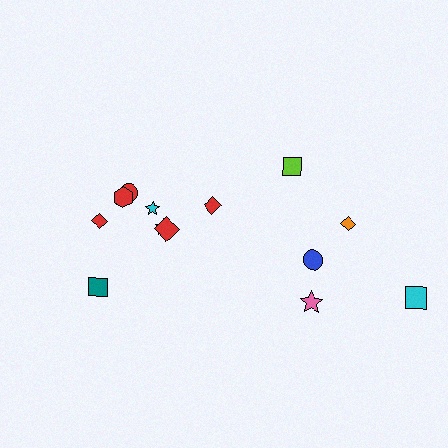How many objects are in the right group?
There are 5 objects.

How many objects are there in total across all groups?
There are 13 objects.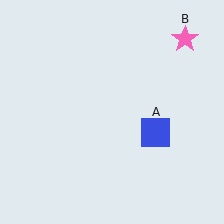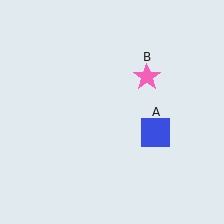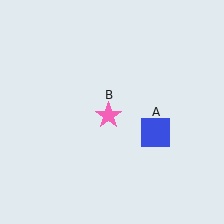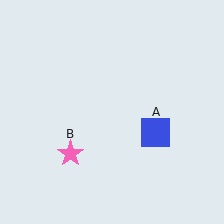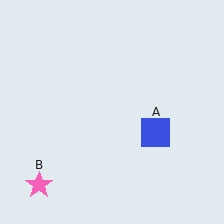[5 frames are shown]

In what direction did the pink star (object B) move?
The pink star (object B) moved down and to the left.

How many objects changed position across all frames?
1 object changed position: pink star (object B).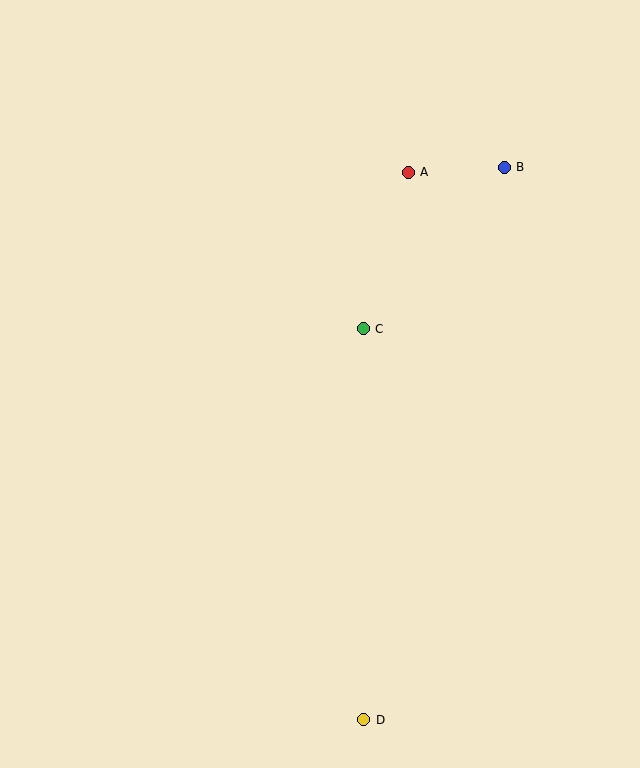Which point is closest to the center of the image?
Point C at (363, 329) is closest to the center.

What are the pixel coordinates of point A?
Point A is at (408, 172).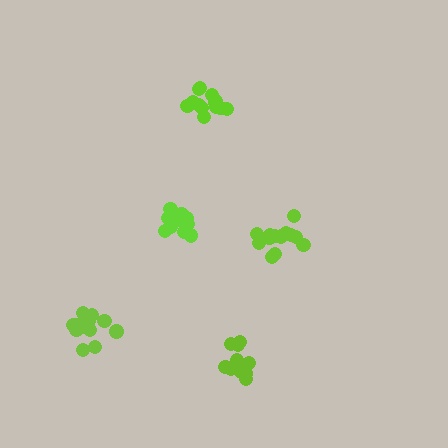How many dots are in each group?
Group 1: 11 dots, Group 2: 13 dots, Group 3: 15 dots, Group 4: 13 dots, Group 5: 14 dots (66 total).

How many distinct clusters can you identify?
There are 5 distinct clusters.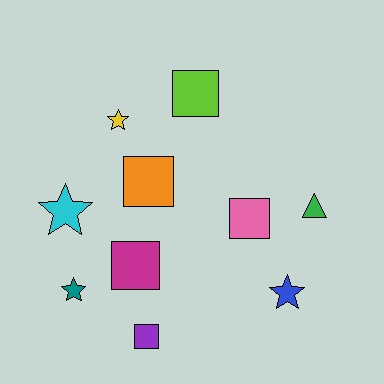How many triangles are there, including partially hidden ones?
There is 1 triangle.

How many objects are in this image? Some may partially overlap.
There are 10 objects.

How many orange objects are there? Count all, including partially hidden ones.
There is 1 orange object.